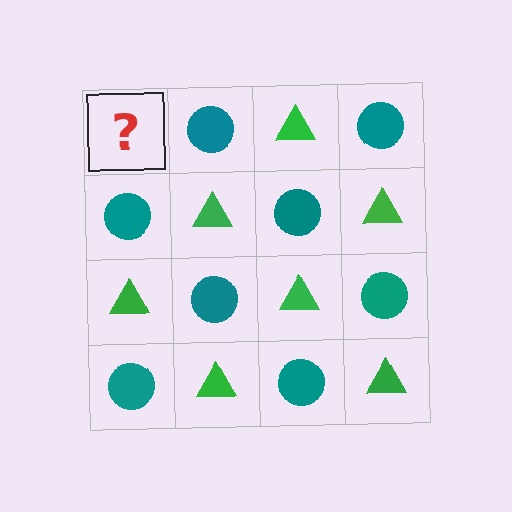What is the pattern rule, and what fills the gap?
The rule is that it alternates green triangle and teal circle in a checkerboard pattern. The gap should be filled with a green triangle.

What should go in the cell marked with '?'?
The missing cell should contain a green triangle.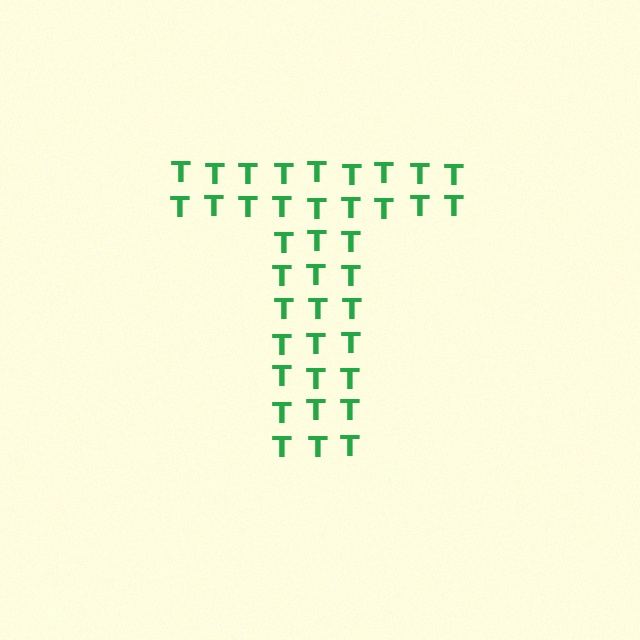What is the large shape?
The large shape is the letter T.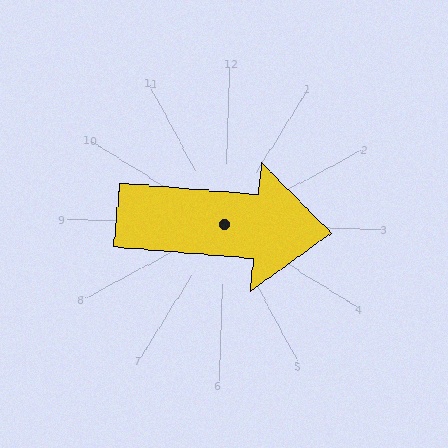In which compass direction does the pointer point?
East.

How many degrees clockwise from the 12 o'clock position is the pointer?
Approximately 93 degrees.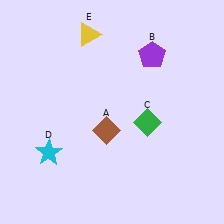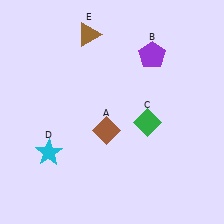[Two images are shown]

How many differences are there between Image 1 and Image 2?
There is 1 difference between the two images.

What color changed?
The triangle (E) changed from yellow in Image 1 to brown in Image 2.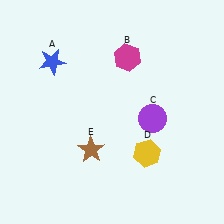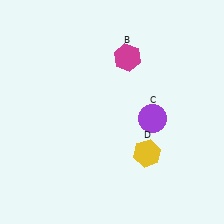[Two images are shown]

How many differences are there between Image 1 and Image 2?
There are 2 differences between the two images.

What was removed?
The blue star (A), the brown star (E) were removed in Image 2.